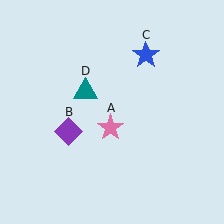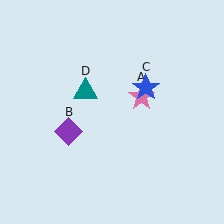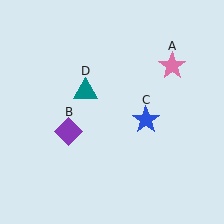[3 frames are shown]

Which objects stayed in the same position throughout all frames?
Purple diamond (object B) and teal triangle (object D) remained stationary.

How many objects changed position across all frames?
2 objects changed position: pink star (object A), blue star (object C).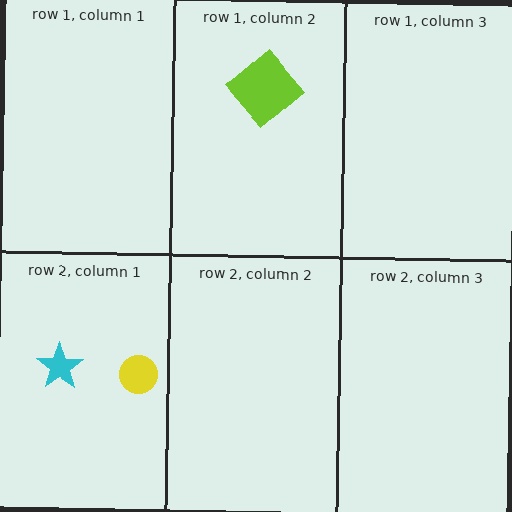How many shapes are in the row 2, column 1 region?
2.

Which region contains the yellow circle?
The row 2, column 1 region.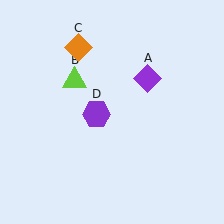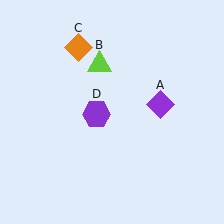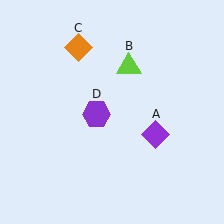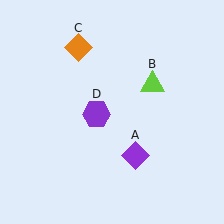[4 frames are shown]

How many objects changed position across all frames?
2 objects changed position: purple diamond (object A), lime triangle (object B).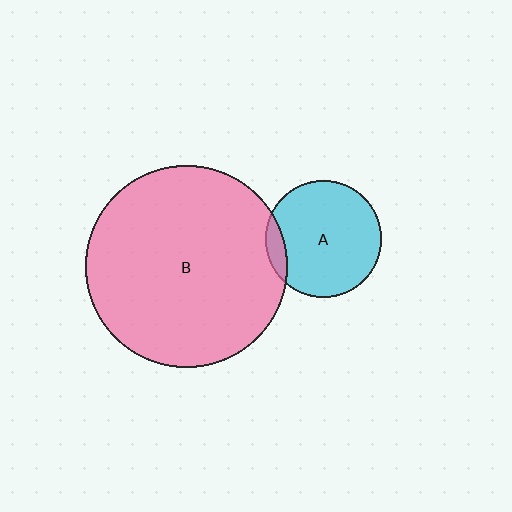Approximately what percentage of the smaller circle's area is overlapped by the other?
Approximately 10%.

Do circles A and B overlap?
Yes.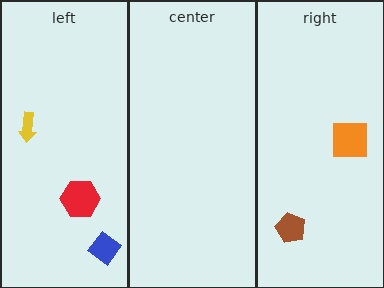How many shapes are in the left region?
3.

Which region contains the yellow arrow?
The left region.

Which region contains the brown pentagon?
The right region.